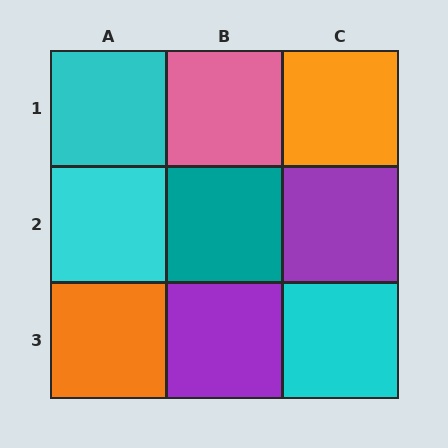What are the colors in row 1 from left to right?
Cyan, pink, orange.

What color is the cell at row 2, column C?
Purple.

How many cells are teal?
1 cell is teal.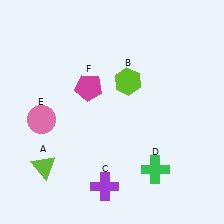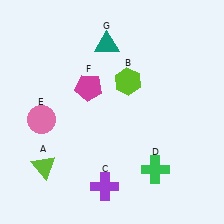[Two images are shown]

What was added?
A teal triangle (G) was added in Image 2.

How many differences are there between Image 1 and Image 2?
There is 1 difference between the two images.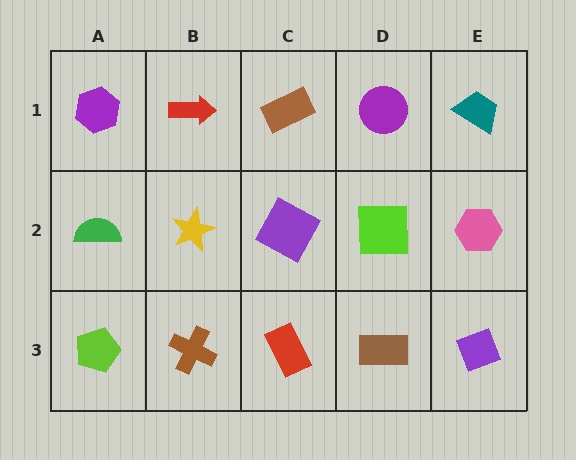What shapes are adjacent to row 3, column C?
A purple square (row 2, column C), a brown cross (row 3, column B), a brown rectangle (row 3, column D).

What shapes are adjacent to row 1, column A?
A green semicircle (row 2, column A), a red arrow (row 1, column B).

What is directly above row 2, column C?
A brown rectangle.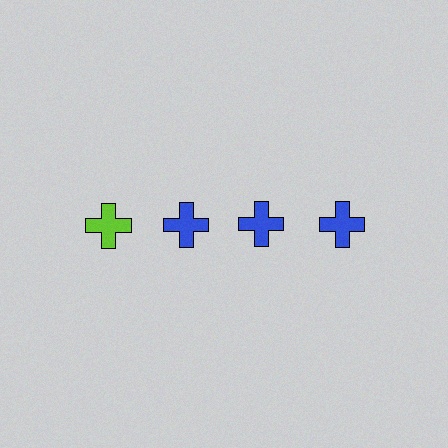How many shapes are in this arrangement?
There are 4 shapes arranged in a grid pattern.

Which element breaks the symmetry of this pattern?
The lime cross in the top row, leftmost column breaks the symmetry. All other shapes are blue crosses.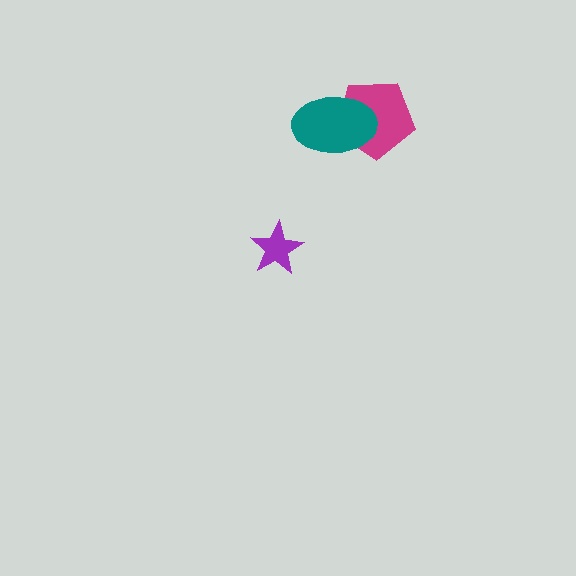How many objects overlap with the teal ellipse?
1 object overlaps with the teal ellipse.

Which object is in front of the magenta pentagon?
The teal ellipse is in front of the magenta pentagon.